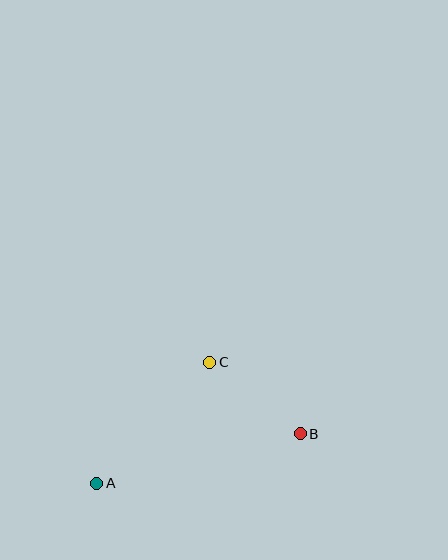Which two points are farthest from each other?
Points A and B are farthest from each other.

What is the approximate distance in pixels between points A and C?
The distance between A and C is approximately 165 pixels.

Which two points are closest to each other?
Points B and C are closest to each other.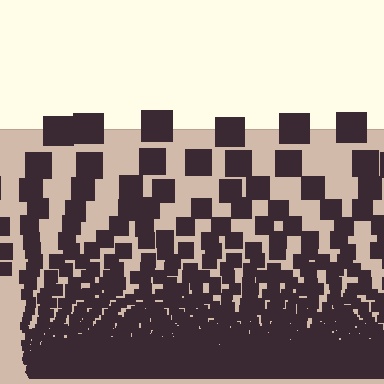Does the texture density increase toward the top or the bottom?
Density increases toward the bottom.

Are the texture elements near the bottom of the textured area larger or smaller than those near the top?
Smaller. The gradient is inverted — elements near the bottom are smaller and denser.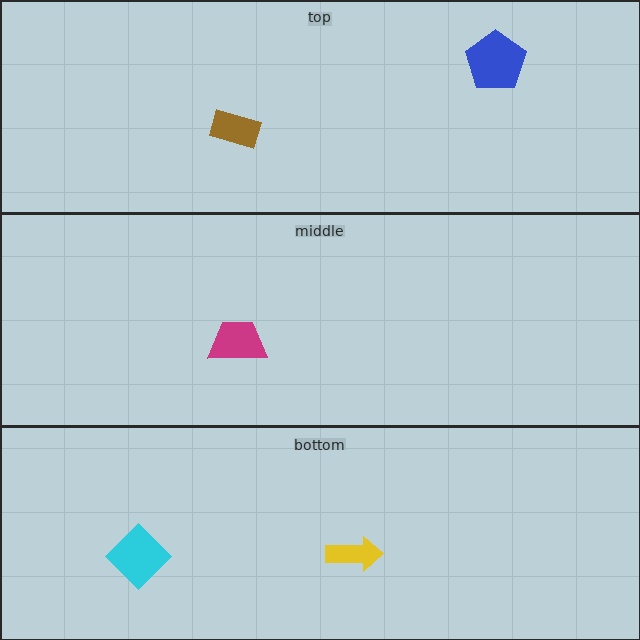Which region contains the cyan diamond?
The bottom region.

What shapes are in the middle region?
The magenta trapezoid.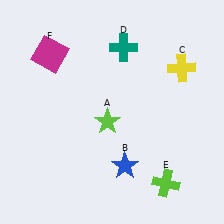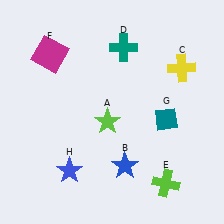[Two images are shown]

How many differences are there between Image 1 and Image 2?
There are 2 differences between the two images.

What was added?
A teal diamond (G), a blue star (H) were added in Image 2.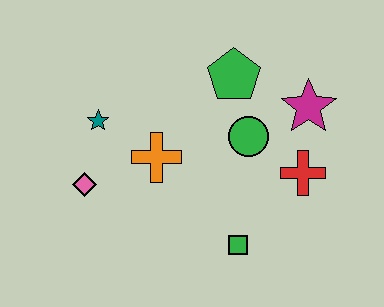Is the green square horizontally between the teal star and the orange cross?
No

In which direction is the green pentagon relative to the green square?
The green pentagon is above the green square.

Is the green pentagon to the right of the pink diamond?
Yes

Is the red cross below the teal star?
Yes